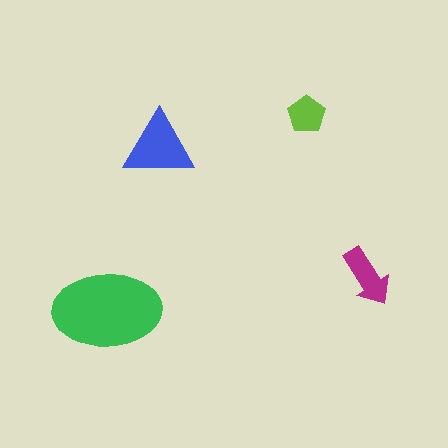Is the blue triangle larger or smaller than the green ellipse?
Smaller.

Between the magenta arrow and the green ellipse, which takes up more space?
The green ellipse.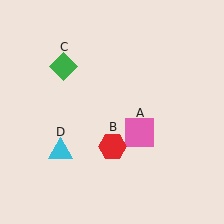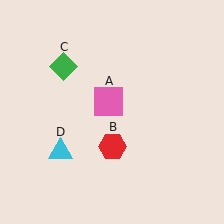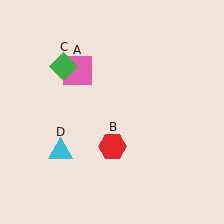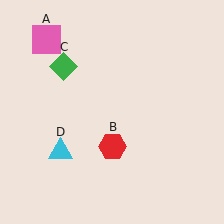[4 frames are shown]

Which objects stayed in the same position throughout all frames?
Red hexagon (object B) and green diamond (object C) and cyan triangle (object D) remained stationary.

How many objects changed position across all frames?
1 object changed position: pink square (object A).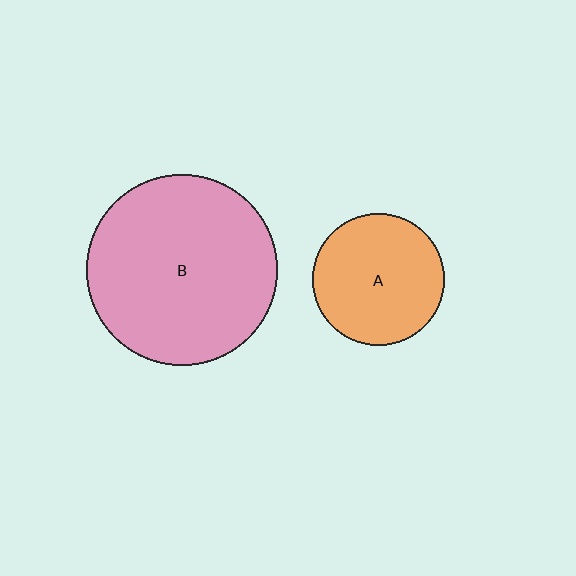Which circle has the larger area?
Circle B (pink).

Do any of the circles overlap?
No, none of the circles overlap.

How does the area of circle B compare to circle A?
Approximately 2.1 times.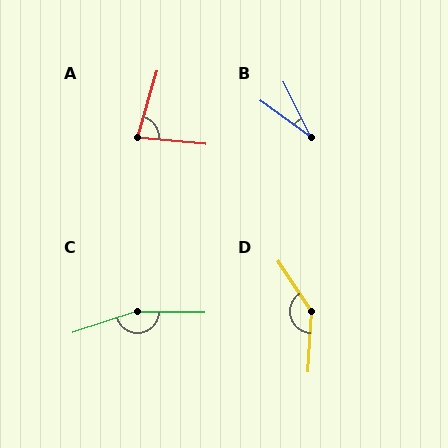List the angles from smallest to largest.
B (28°), A (79°), D (144°), C (160°).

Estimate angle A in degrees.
Approximately 79 degrees.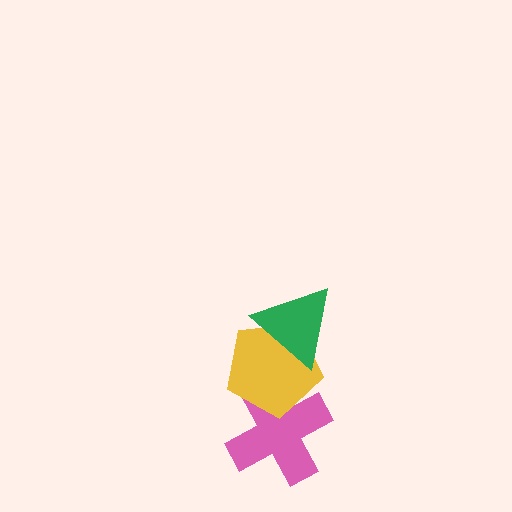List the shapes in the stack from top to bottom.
From top to bottom: the green triangle, the yellow pentagon, the pink cross.